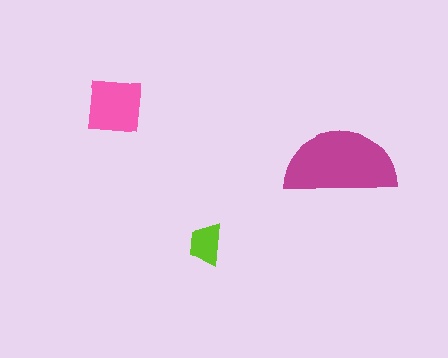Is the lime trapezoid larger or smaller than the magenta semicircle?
Smaller.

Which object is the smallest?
The lime trapezoid.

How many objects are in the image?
There are 3 objects in the image.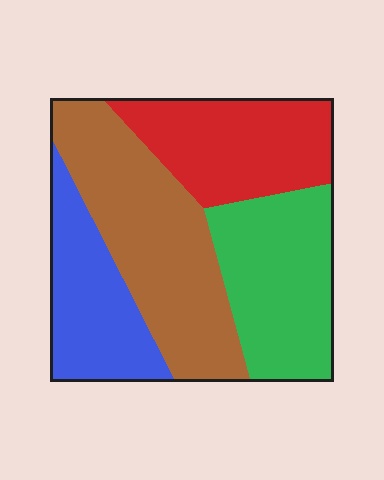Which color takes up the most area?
Brown, at roughly 35%.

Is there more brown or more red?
Brown.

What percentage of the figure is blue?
Blue covers about 20% of the figure.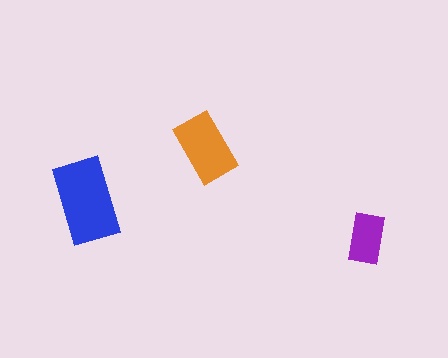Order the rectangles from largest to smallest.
the blue one, the orange one, the purple one.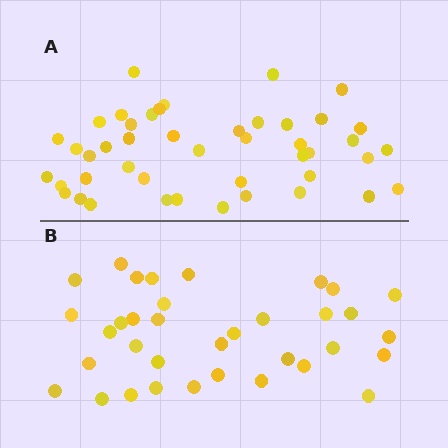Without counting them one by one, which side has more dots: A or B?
Region A (the top region) has more dots.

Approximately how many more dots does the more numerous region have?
Region A has roughly 10 or so more dots than region B.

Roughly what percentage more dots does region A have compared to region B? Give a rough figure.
About 30% more.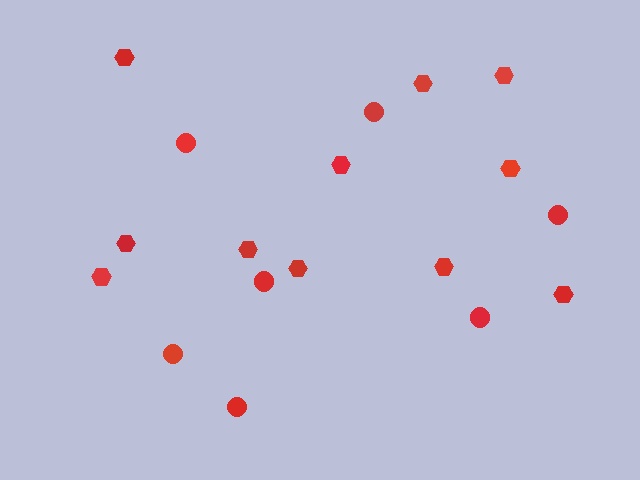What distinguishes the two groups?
There are 2 groups: one group of circles (7) and one group of hexagons (11).